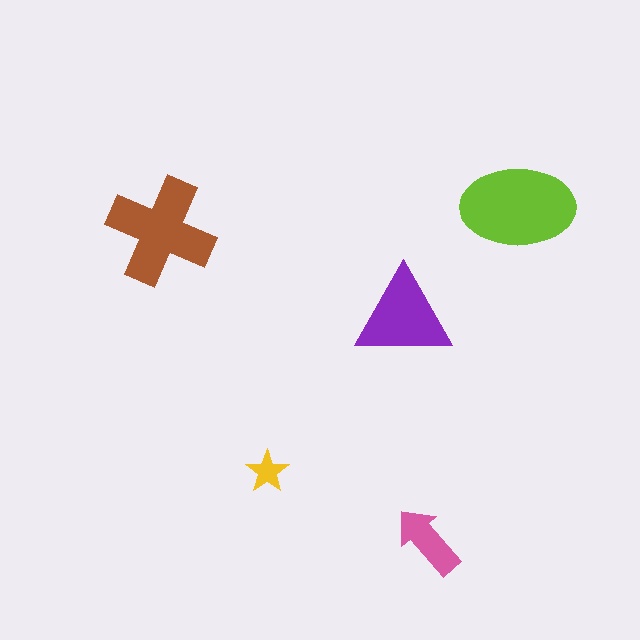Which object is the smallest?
The yellow star.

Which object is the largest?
The lime ellipse.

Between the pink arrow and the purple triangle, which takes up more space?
The purple triangle.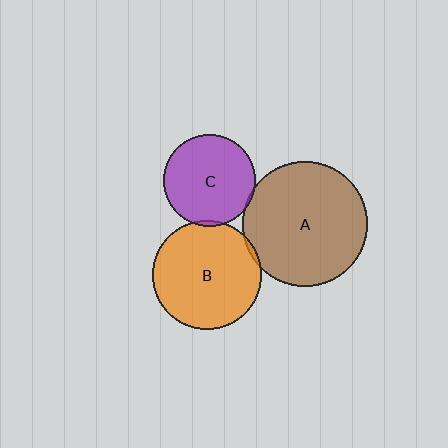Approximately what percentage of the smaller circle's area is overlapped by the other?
Approximately 5%.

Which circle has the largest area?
Circle A (brown).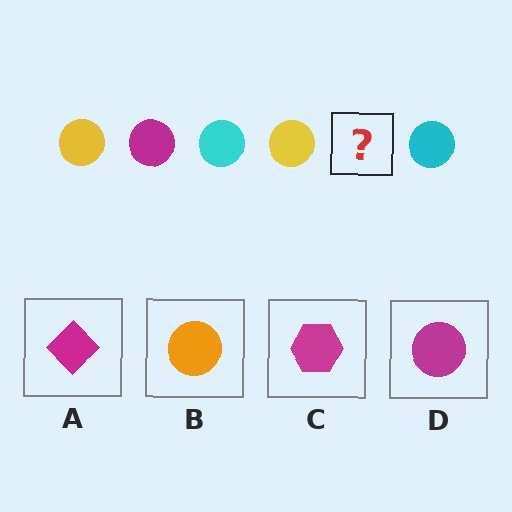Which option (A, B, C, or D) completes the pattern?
D.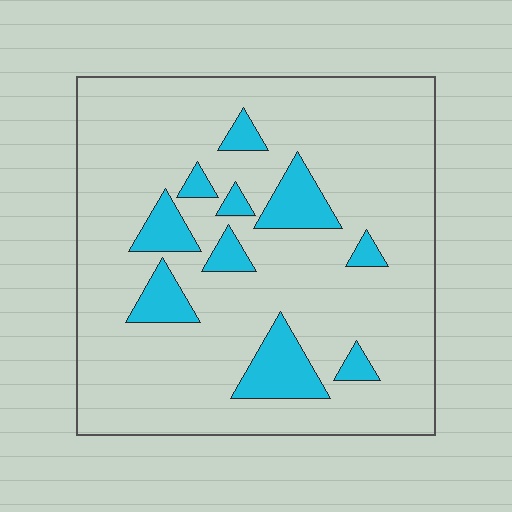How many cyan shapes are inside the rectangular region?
10.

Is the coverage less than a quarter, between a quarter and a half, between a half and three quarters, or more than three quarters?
Less than a quarter.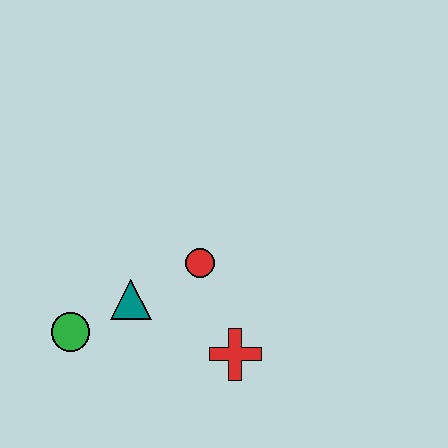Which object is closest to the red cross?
The red circle is closest to the red cross.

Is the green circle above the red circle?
No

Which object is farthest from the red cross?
The green circle is farthest from the red cross.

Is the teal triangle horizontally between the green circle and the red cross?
Yes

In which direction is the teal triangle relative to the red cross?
The teal triangle is to the left of the red cross.